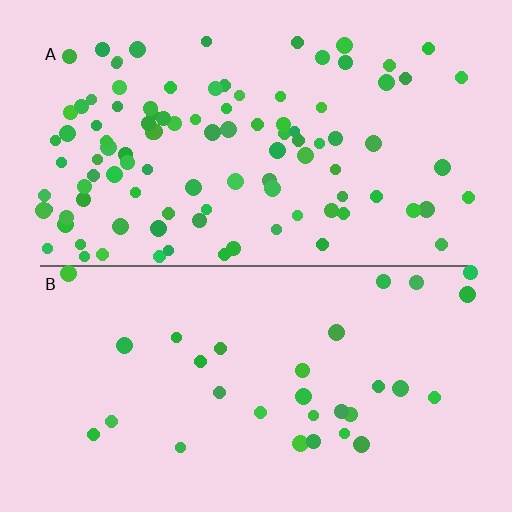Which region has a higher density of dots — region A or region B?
A (the top).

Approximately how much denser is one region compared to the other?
Approximately 3.3× — region A over region B.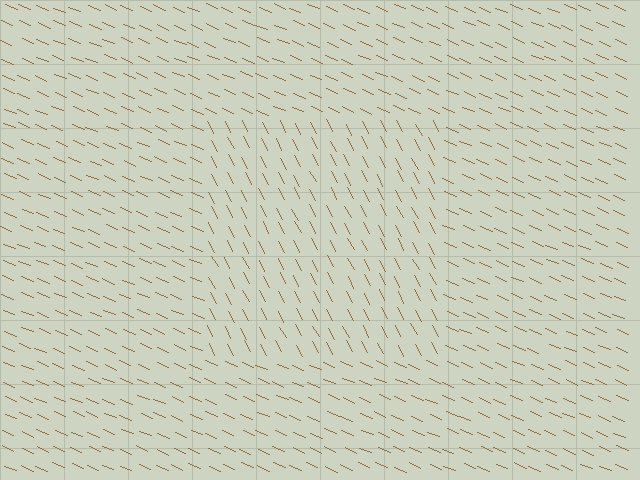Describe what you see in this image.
The image is filled with small brown line segments. A rectangle region in the image has lines oriented differently from the surrounding lines, creating a visible texture boundary.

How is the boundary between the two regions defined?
The boundary is defined purely by a change in line orientation (approximately 39 degrees difference). All lines are the same color and thickness.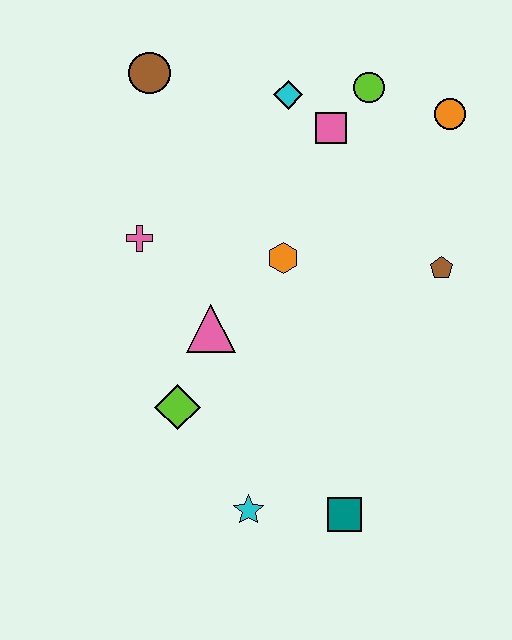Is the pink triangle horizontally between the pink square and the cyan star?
No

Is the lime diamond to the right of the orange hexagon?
No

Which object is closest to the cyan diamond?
The pink square is closest to the cyan diamond.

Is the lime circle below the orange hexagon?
No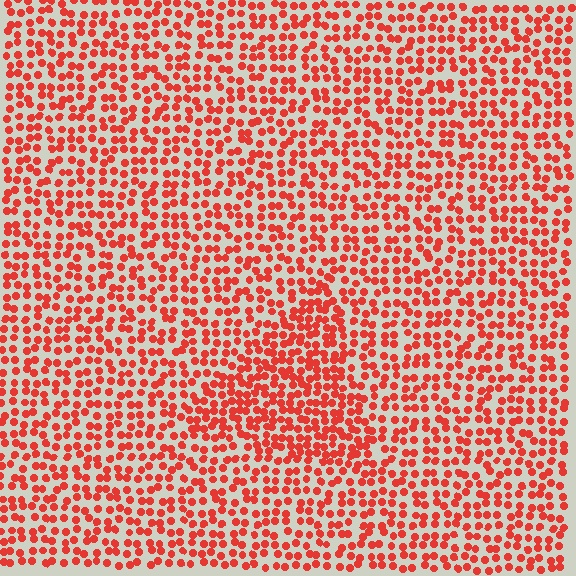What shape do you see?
I see a triangle.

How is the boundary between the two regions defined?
The boundary is defined by a change in element density (approximately 1.6x ratio). All elements are the same color, size, and shape.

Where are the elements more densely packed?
The elements are more densely packed inside the triangle boundary.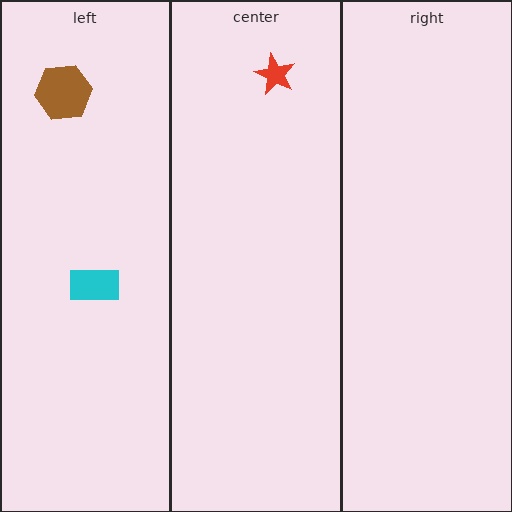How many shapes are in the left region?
2.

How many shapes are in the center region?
1.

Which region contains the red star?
The center region.